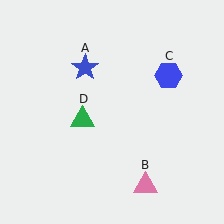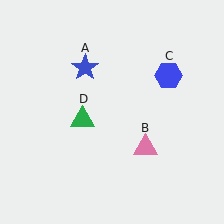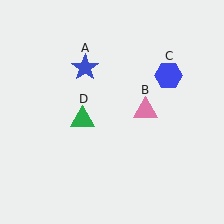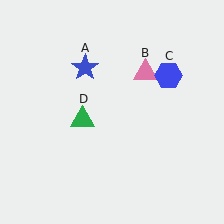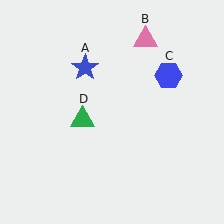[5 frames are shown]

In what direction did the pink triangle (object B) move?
The pink triangle (object B) moved up.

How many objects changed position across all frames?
1 object changed position: pink triangle (object B).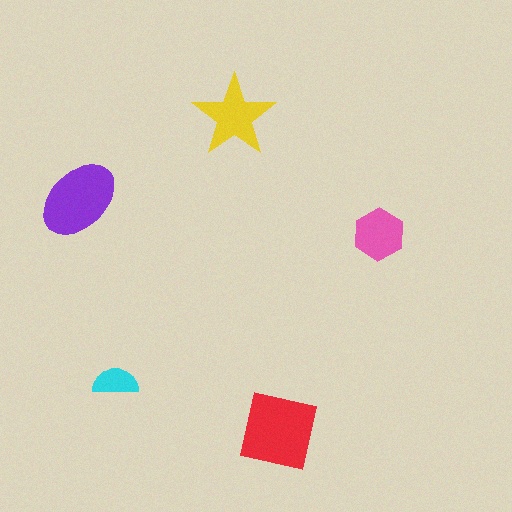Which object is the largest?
The red square.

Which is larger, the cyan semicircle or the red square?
The red square.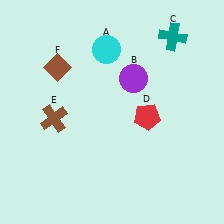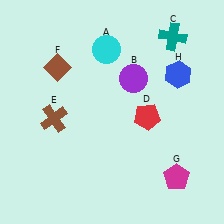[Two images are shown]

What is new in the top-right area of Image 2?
A blue hexagon (H) was added in the top-right area of Image 2.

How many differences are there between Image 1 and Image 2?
There are 2 differences between the two images.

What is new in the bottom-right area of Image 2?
A magenta pentagon (G) was added in the bottom-right area of Image 2.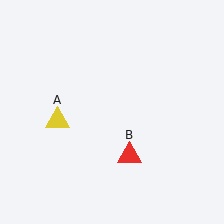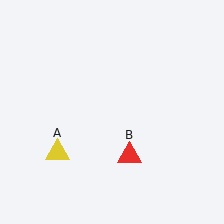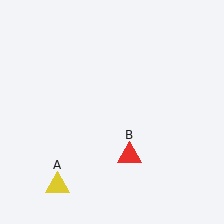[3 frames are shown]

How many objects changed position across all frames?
1 object changed position: yellow triangle (object A).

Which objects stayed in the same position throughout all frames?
Red triangle (object B) remained stationary.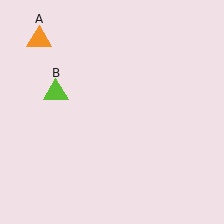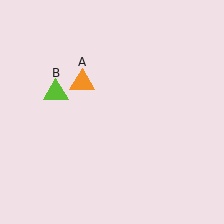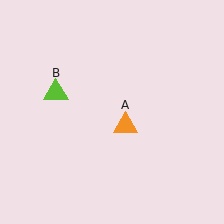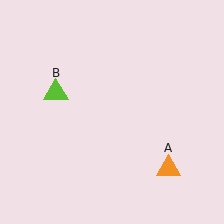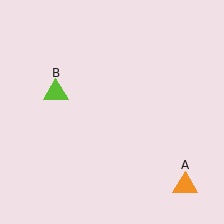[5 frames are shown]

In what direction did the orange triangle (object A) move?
The orange triangle (object A) moved down and to the right.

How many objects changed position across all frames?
1 object changed position: orange triangle (object A).